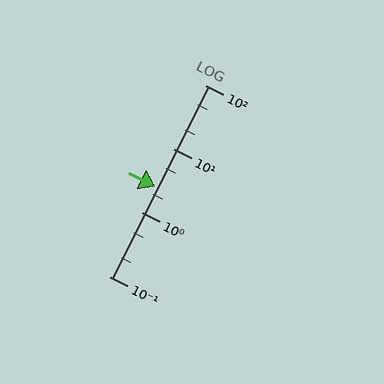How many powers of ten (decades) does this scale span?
The scale spans 3 decades, from 0.1 to 100.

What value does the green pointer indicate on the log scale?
The pointer indicates approximately 2.6.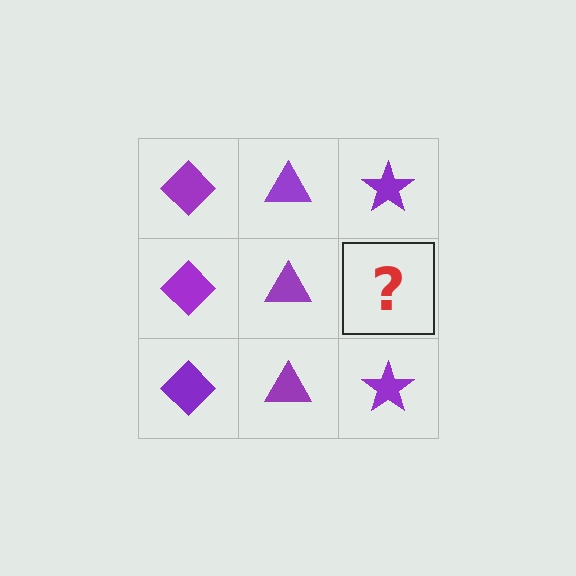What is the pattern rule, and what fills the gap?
The rule is that each column has a consistent shape. The gap should be filled with a purple star.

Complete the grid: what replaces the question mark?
The question mark should be replaced with a purple star.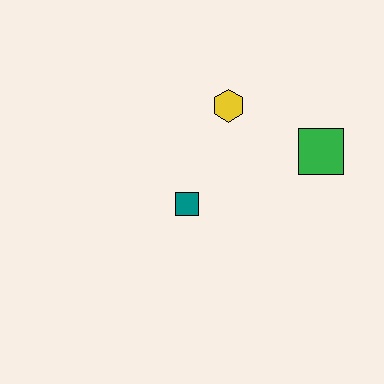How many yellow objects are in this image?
There is 1 yellow object.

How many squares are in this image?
There are 2 squares.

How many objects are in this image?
There are 3 objects.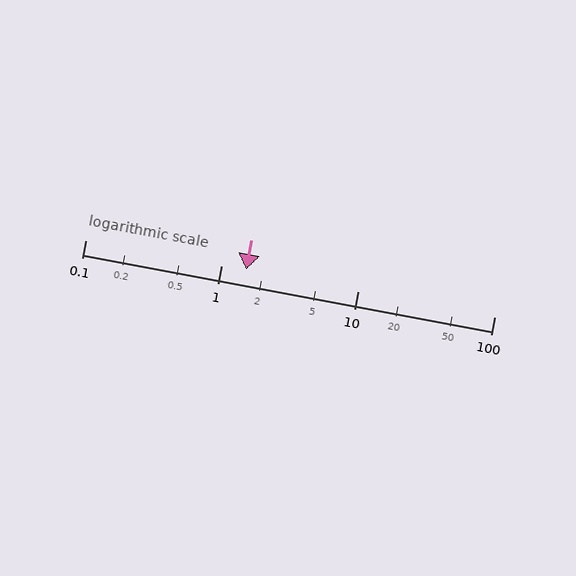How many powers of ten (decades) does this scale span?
The scale spans 3 decades, from 0.1 to 100.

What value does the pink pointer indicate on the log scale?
The pointer indicates approximately 1.5.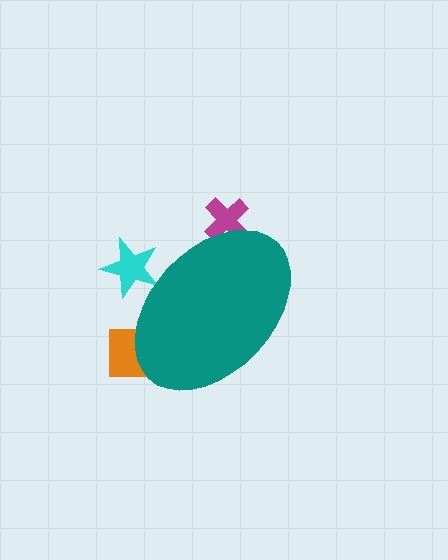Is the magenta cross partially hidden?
Yes, the magenta cross is partially hidden behind the teal ellipse.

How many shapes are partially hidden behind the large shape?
3 shapes are partially hidden.